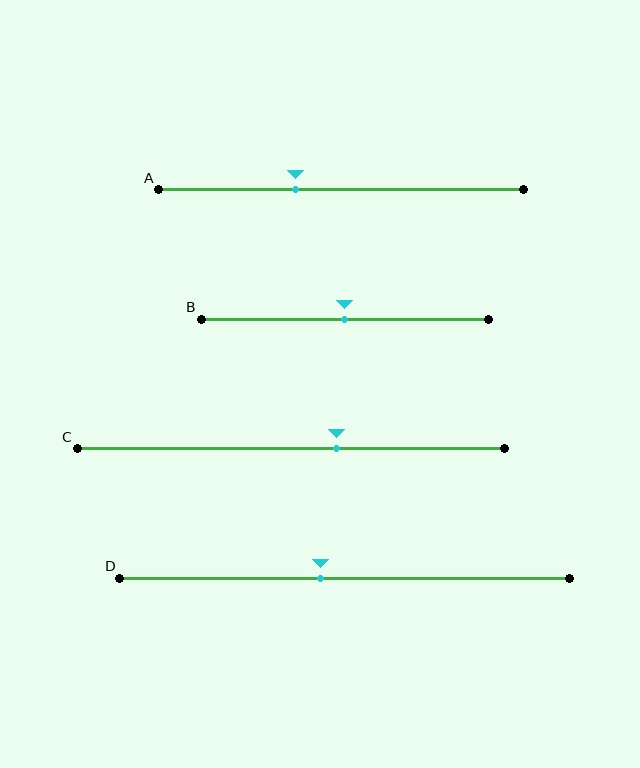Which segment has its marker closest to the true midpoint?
Segment B has its marker closest to the true midpoint.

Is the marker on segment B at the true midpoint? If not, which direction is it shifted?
Yes, the marker on segment B is at the true midpoint.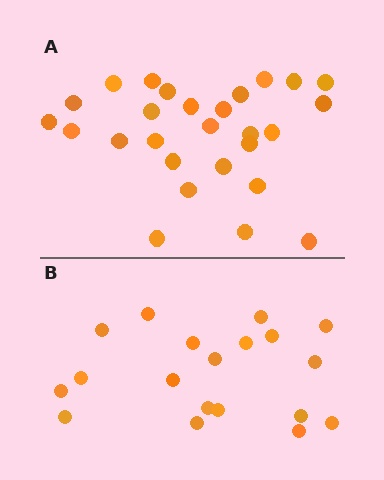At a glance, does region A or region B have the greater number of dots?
Region A (the top region) has more dots.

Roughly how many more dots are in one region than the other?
Region A has roughly 8 or so more dots than region B.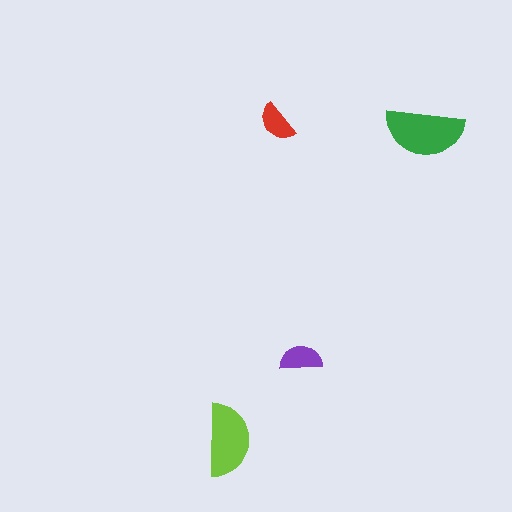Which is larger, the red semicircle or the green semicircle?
The green one.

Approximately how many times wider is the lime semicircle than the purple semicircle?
About 1.5 times wider.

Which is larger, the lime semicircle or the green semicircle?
The green one.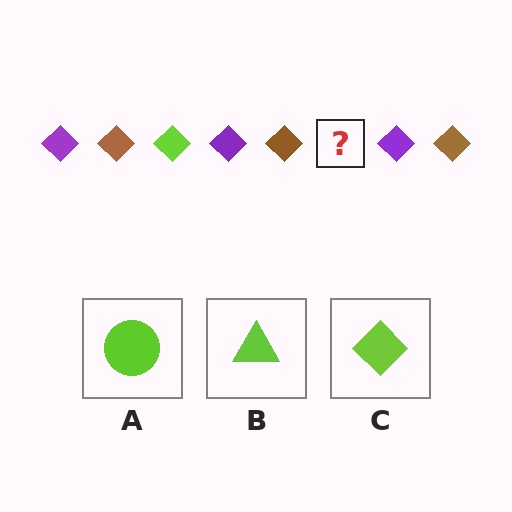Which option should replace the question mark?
Option C.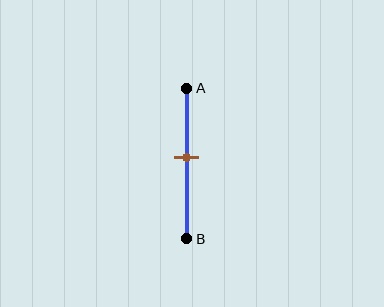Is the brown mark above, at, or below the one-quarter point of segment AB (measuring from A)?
The brown mark is below the one-quarter point of segment AB.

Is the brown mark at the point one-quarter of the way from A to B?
No, the mark is at about 45% from A, not at the 25% one-quarter point.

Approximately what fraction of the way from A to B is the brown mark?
The brown mark is approximately 45% of the way from A to B.